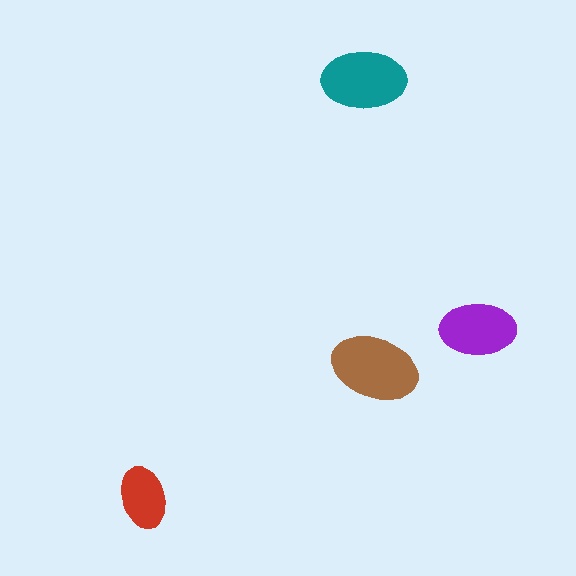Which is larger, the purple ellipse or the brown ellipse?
The brown one.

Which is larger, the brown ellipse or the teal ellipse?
The brown one.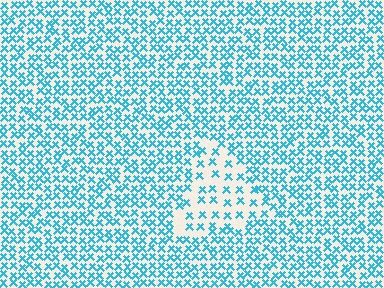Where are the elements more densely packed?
The elements are more densely packed outside the triangle boundary.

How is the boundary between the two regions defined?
The boundary is defined by a change in element density (approximately 2.2x ratio). All elements are the same color, size, and shape.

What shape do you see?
I see a triangle.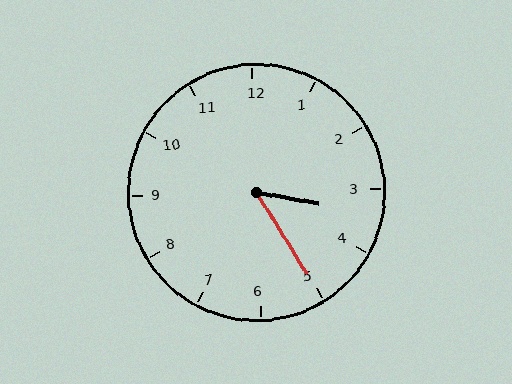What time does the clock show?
3:25.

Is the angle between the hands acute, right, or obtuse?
It is acute.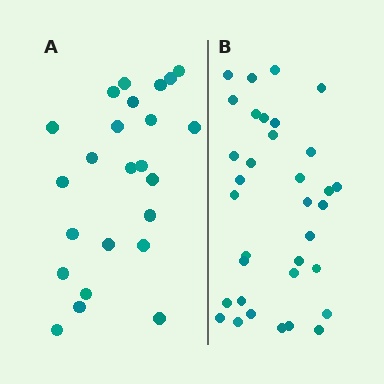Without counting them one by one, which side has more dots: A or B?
Region B (the right region) has more dots.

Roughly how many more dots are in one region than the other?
Region B has roughly 10 or so more dots than region A.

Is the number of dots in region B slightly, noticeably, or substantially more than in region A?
Region B has noticeably more, but not dramatically so. The ratio is roughly 1.4 to 1.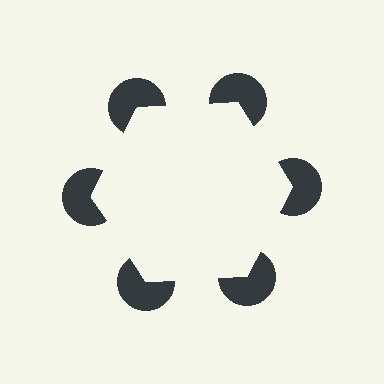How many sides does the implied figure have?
6 sides.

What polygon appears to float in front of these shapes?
An illusory hexagon — its edges are inferred from the aligned wedge cuts in the pac-man discs, not physically drawn.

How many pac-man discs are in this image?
There are 6 — one at each vertex of the illusory hexagon.